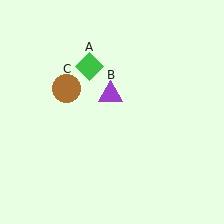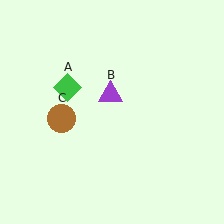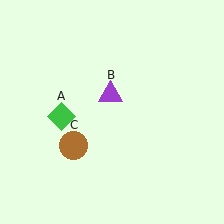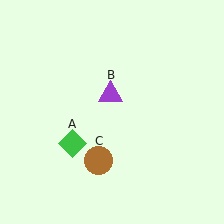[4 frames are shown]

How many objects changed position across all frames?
2 objects changed position: green diamond (object A), brown circle (object C).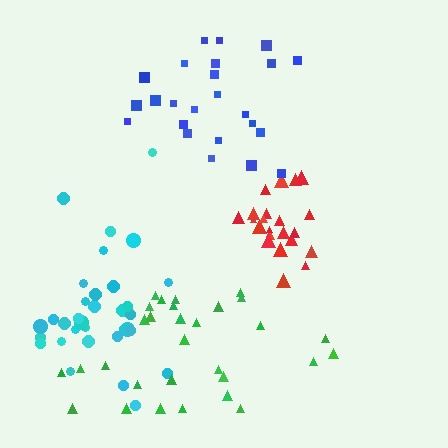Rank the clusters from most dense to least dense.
red, blue, cyan, green.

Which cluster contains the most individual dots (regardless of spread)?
Cyan (33).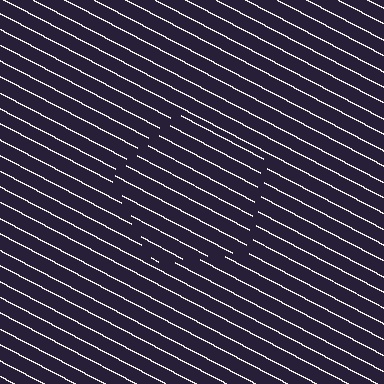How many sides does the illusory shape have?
5 sides — the line-ends trace a pentagon.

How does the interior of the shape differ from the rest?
The interior of the shape contains the same grating, shifted by half a period — the contour is defined by the phase discontinuity where line-ends from the inner and outer gratings abut.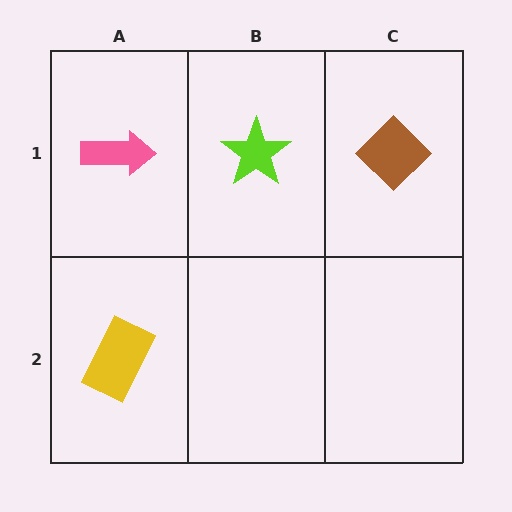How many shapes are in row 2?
1 shape.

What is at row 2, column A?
A yellow rectangle.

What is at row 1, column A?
A pink arrow.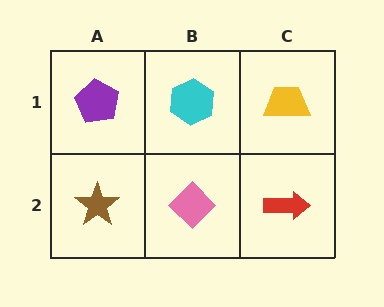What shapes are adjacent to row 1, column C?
A red arrow (row 2, column C), a cyan hexagon (row 1, column B).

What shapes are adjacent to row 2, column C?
A yellow trapezoid (row 1, column C), a pink diamond (row 2, column B).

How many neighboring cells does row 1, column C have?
2.